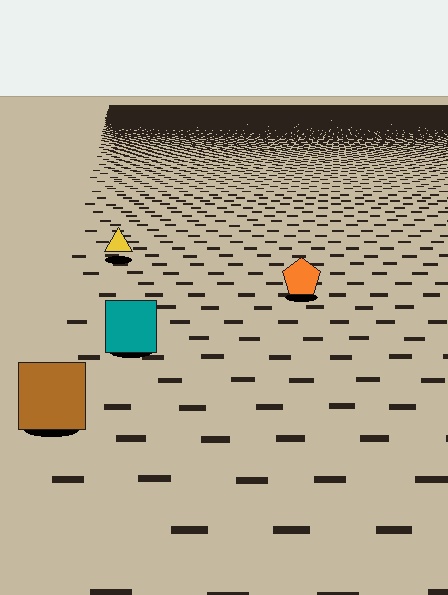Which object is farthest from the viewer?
The yellow triangle is farthest from the viewer. It appears smaller and the ground texture around it is denser.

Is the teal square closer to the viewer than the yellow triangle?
Yes. The teal square is closer — you can tell from the texture gradient: the ground texture is coarser near it.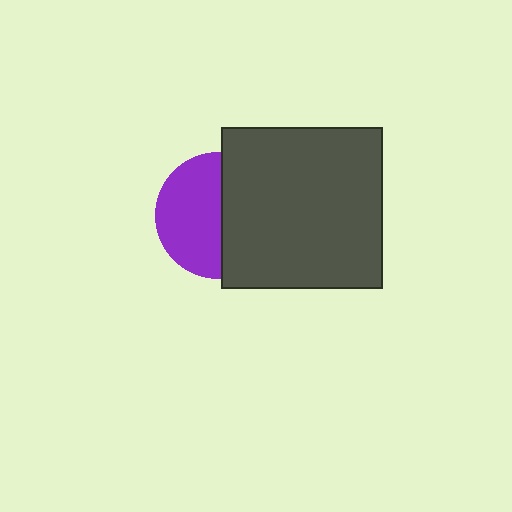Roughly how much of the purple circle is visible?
About half of it is visible (roughly 53%).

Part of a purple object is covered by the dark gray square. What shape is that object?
It is a circle.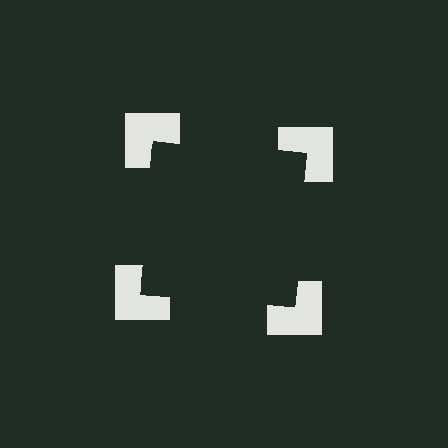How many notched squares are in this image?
There are 4 — one at each vertex of the illusory square.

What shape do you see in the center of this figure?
An illusory square — its edges are inferred from the aligned wedge cuts in the notched squares, not physically drawn.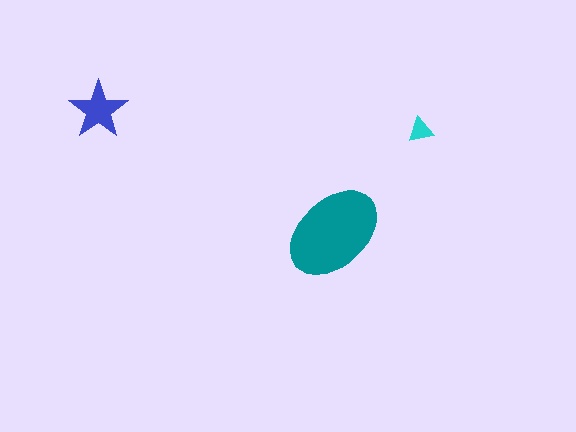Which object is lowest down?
The teal ellipse is bottommost.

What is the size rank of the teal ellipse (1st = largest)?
1st.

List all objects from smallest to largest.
The cyan triangle, the blue star, the teal ellipse.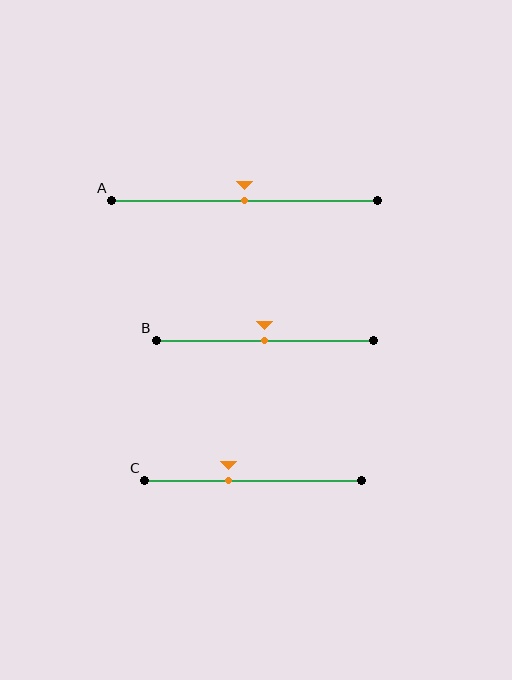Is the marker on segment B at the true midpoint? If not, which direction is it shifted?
Yes, the marker on segment B is at the true midpoint.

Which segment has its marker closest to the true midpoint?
Segment A has its marker closest to the true midpoint.